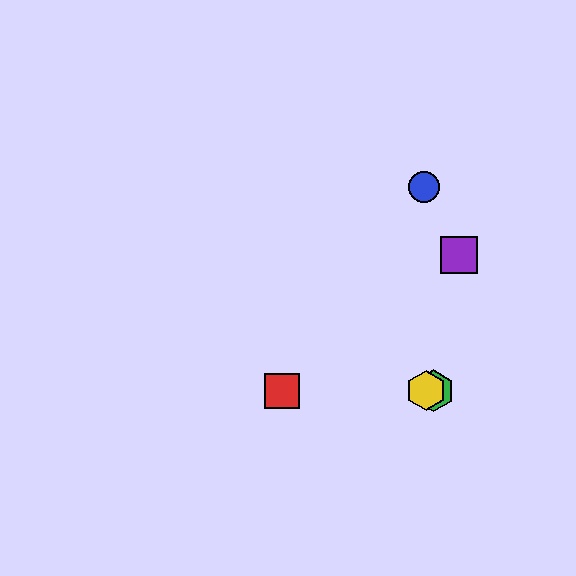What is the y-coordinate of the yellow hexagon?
The yellow hexagon is at y≈391.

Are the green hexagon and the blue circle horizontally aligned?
No, the green hexagon is at y≈391 and the blue circle is at y≈187.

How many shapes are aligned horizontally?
3 shapes (the red square, the green hexagon, the yellow hexagon) are aligned horizontally.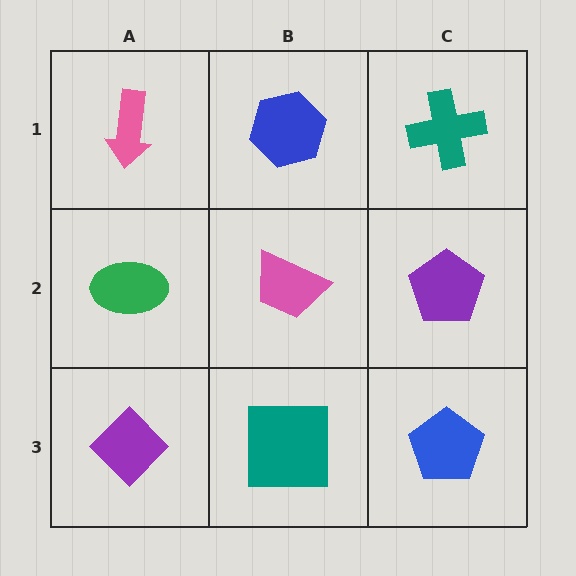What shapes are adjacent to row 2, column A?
A pink arrow (row 1, column A), a purple diamond (row 3, column A), a pink trapezoid (row 2, column B).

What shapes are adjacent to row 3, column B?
A pink trapezoid (row 2, column B), a purple diamond (row 3, column A), a blue pentagon (row 3, column C).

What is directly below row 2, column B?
A teal square.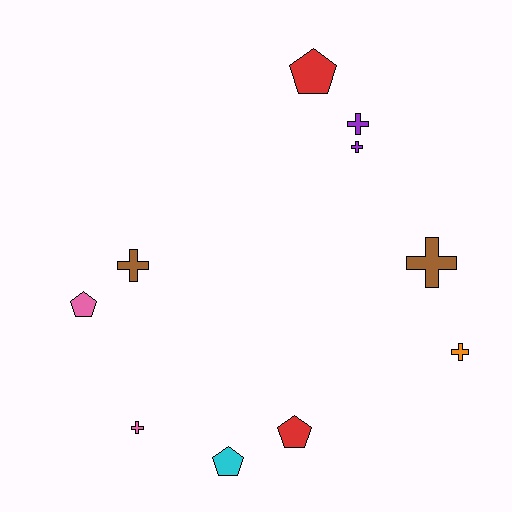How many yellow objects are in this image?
There are no yellow objects.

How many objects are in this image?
There are 10 objects.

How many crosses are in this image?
There are 6 crosses.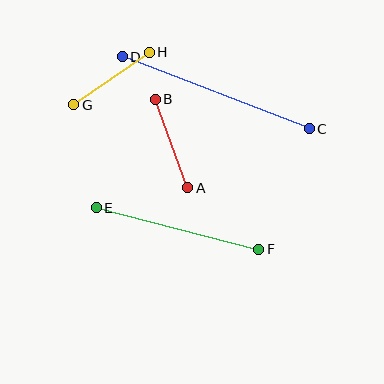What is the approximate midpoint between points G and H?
The midpoint is at approximately (111, 78) pixels.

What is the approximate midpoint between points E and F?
The midpoint is at approximately (178, 229) pixels.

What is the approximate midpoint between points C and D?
The midpoint is at approximately (216, 93) pixels.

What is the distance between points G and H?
The distance is approximately 92 pixels.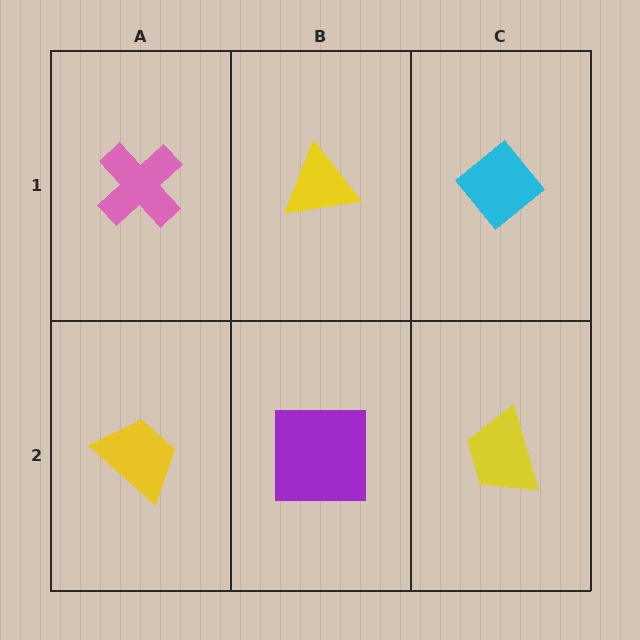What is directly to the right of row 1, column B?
A cyan diamond.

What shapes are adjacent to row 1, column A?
A yellow trapezoid (row 2, column A), a yellow triangle (row 1, column B).